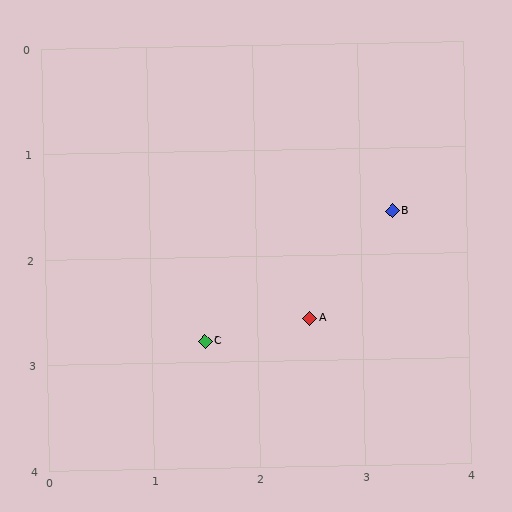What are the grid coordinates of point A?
Point A is at approximately (2.5, 2.6).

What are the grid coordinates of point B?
Point B is at approximately (3.3, 1.6).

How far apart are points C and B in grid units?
Points C and B are about 2.2 grid units apart.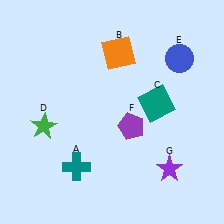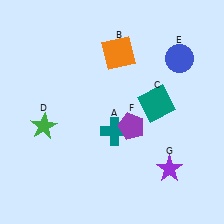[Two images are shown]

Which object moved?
The teal cross (A) moved right.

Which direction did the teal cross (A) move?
The teal cross (A) moved right.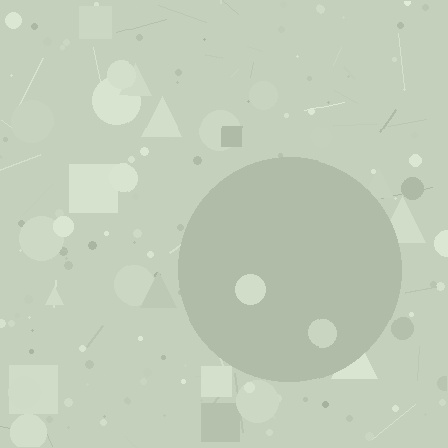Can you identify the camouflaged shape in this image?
The camouflaged shape is a circle.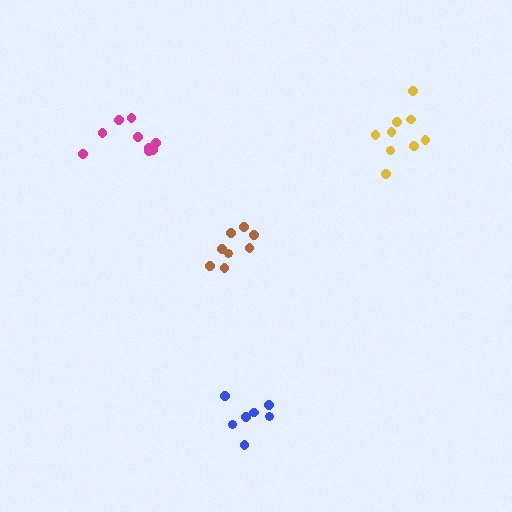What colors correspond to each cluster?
The clusters are colored: brown, magenta, blue, yellow.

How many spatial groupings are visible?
There are 4 spatial groupings.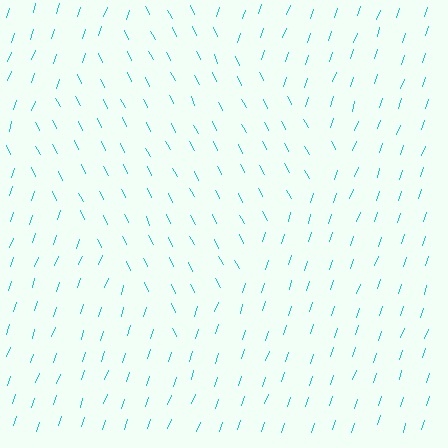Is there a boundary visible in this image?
Yes, there is a texture boundary formed by a change in line orientation.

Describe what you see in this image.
The image is filled with small cyan line segments. A diamond region in the image has lines oriented differently from the surrounding lines, creating a visible texture boundary.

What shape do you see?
I see a diamond.